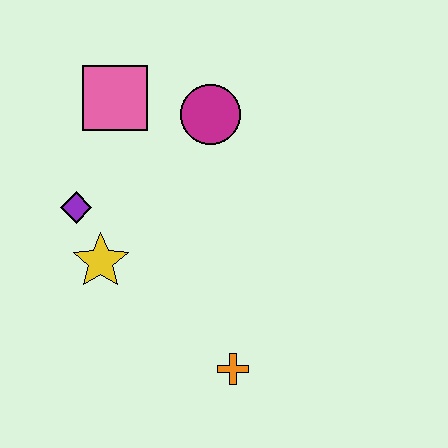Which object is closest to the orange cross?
The yellow star is closest to the orange cross.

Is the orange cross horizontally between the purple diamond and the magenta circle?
No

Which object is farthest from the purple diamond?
The orange cross is farthest from the purple diamond.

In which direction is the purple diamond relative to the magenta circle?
The purple diamond is to the left of the magenta circle.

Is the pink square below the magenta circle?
No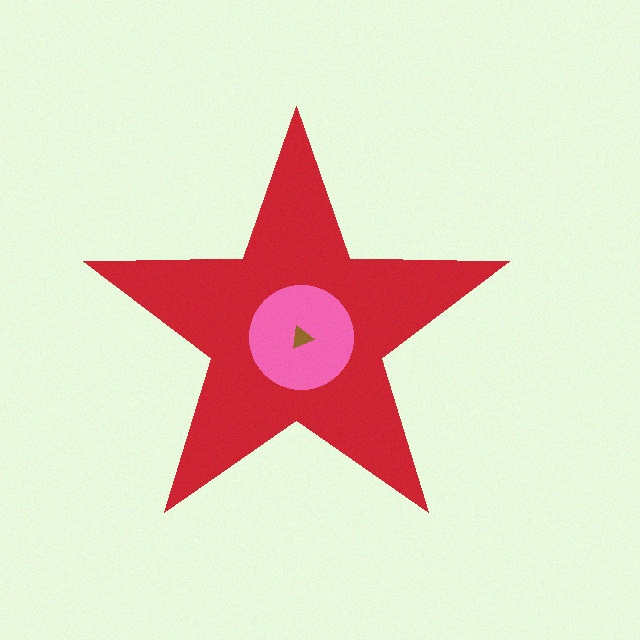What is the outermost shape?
The red star.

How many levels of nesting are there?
3.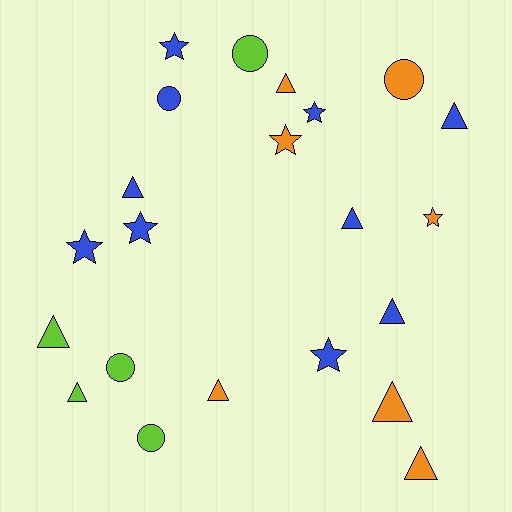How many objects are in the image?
There are 22 objects.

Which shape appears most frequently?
Triangle, with 10 objects.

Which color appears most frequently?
Blue, with 10 objects.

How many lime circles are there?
There are 3 lime circles.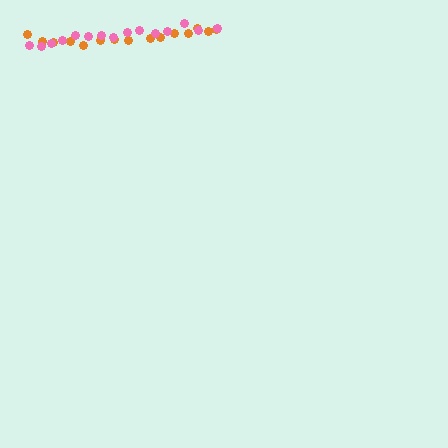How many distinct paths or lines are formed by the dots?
There are 2 distinct paths.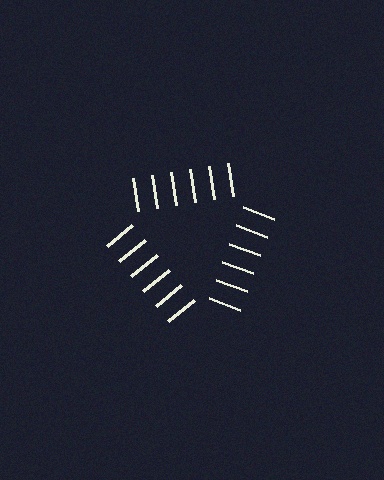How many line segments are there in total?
18 — 6 along each of the 3 edges.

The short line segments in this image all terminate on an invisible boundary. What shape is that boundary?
An illusory triangle — the line segments terminate on its edges but no continuous stroke is drawn.